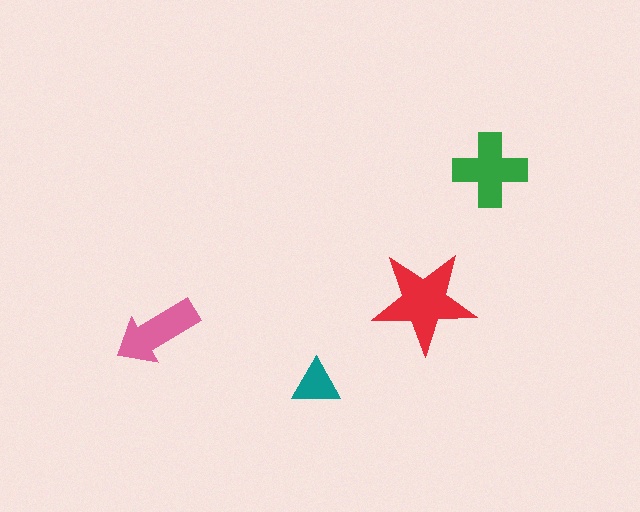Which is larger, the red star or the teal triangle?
The red star.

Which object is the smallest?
The teal triangle.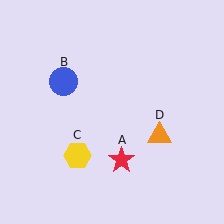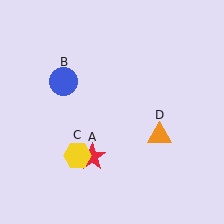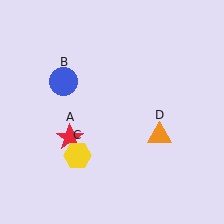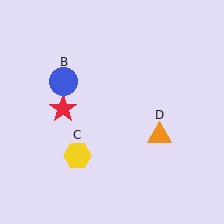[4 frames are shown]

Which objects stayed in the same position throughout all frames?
Blue circle (object B) and yellow hexagon (object C) and orange triangle (object D) remained stationary.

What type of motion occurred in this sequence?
The red star (object A) rotated clockwise around the center of the scene.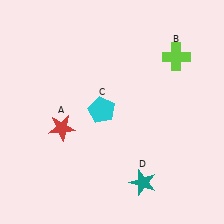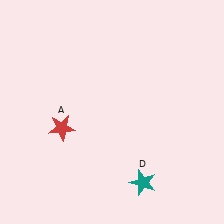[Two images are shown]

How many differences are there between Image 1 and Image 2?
There are 2 differences between the two images.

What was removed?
The cyan pentagon (C), the lime cross (B) were removed in Image 2.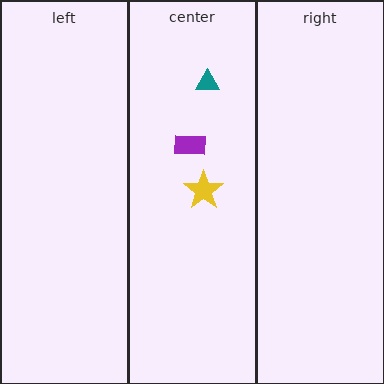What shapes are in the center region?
The yellow star, the teal triangle, the purple rectangle.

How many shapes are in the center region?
3.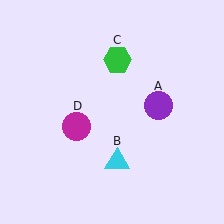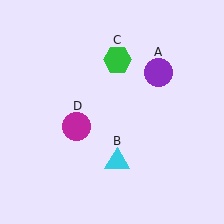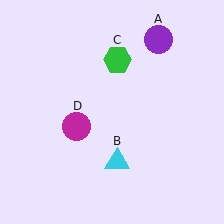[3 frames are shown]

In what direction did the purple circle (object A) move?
The purple circle (object A) moved up.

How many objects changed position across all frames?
1 object changed position: purple circle (object A).